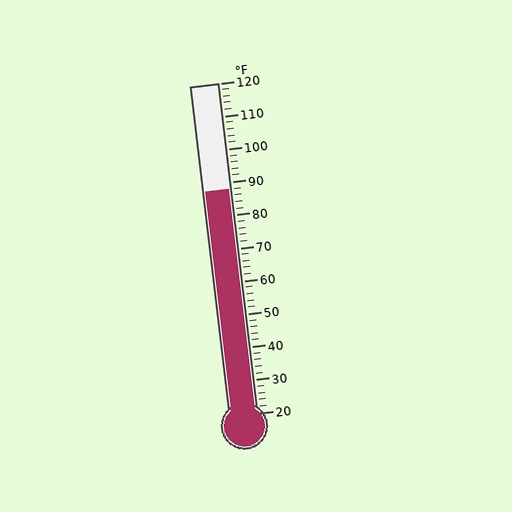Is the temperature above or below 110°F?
The temperature is below 110°F.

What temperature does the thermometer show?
The thermometer shows approximately 88°F.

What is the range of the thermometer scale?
The thermometer scale ranges from 20°F to 120°F.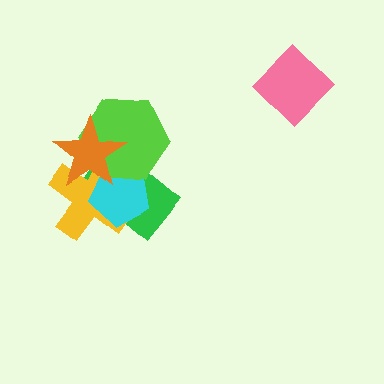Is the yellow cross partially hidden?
Yes, it is partially covered by another shape.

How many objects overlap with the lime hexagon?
4 objects overlap with the lime hexagon.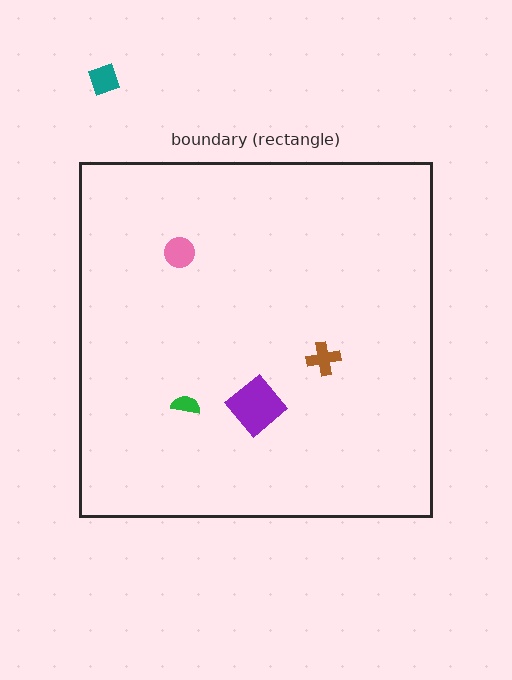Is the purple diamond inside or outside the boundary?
Inside.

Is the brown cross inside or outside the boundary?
Inside.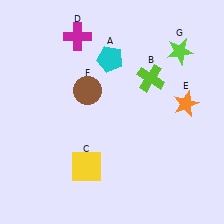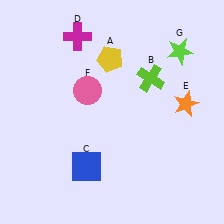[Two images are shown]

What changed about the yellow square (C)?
In Image 1, C is yellow. In Image 2, it changed to blue.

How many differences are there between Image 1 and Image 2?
There are 3 differences between the two images.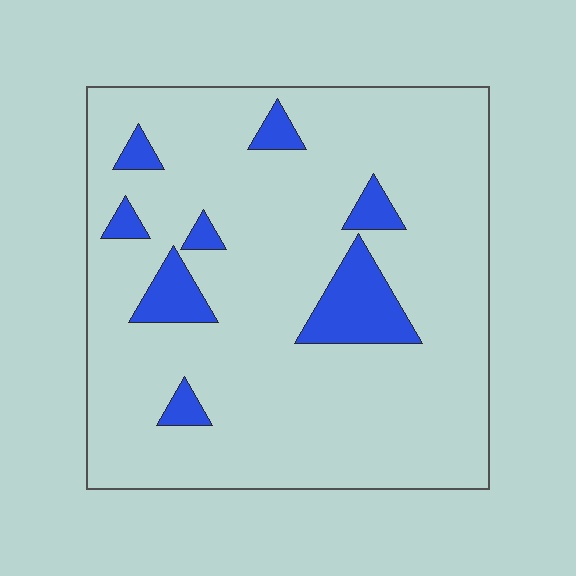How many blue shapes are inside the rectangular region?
8.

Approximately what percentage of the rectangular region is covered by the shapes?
Approximately 10%.